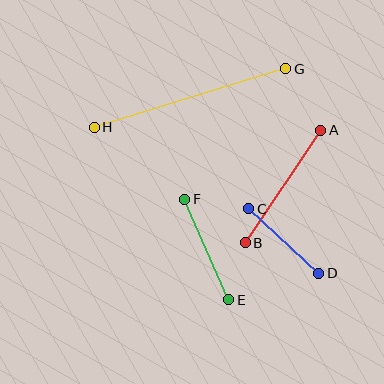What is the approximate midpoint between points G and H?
The midpoint is at approximately (190, 98) pixels.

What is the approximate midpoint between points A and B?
The midpoint is at approximately (283, 186) pixels.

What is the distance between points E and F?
The distance is approximately 109 pixels.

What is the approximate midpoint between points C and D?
The midpoint is at approximately (284, 241) pixels.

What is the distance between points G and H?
The distance is approximately 200 pixels.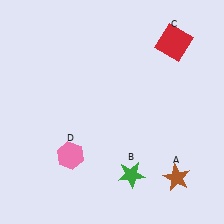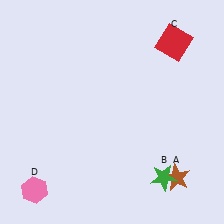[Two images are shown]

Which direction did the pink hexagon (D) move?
The pink hexagon (D) moved left.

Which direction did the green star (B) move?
The green star (B) moved right.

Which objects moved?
The objects that moved are: the green star (B), the pink hexagon (D).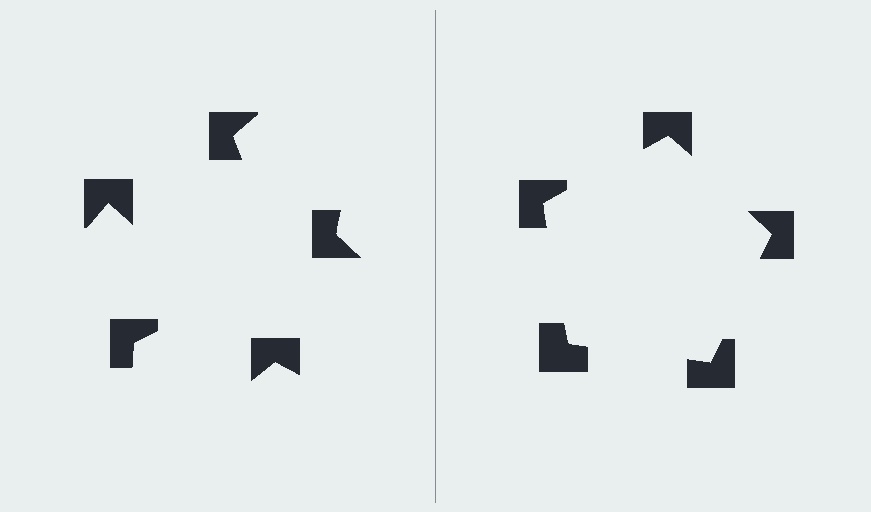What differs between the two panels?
The notched squares are positioned identically on both sides; only the wedge orientations differ. On the right they align to a pentagon; on the left they are misaligned.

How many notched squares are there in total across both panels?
10 — 5 on each side.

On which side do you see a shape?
An illusory pentagon appears on the right side. On the left side the wedge cuts are rotated, so no coherent shape forms.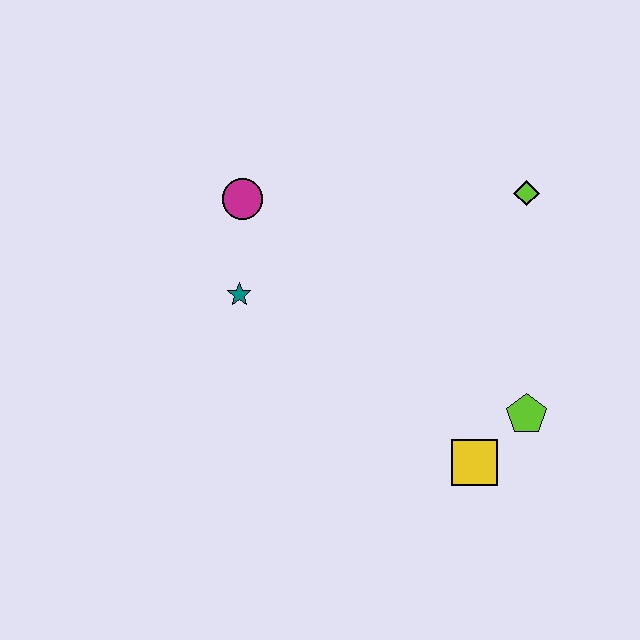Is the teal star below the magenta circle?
Yes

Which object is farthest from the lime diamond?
The teal star is farthest from the lime diamond.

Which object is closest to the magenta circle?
The teal star is closest to the magenta circle.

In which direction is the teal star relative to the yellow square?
The teal star is to the left of the yellow square.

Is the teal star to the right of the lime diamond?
No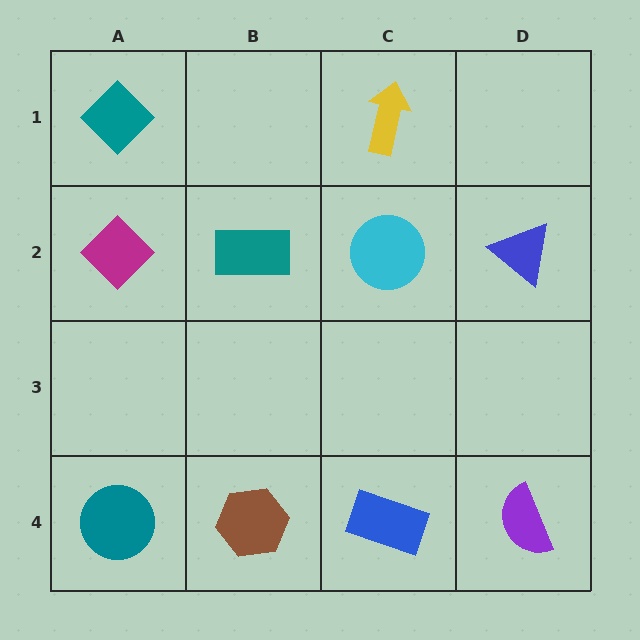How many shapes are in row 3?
0 shapes.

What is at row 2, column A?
A magenta diamond.